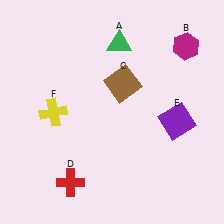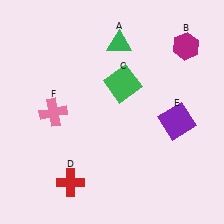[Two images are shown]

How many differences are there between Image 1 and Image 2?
There are 2 differences between the two images.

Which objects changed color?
C changed from brown to green. F changed from yellow to pink.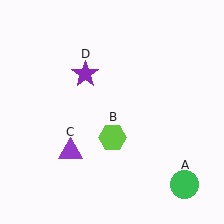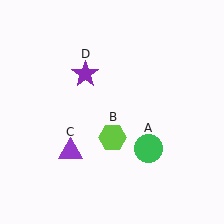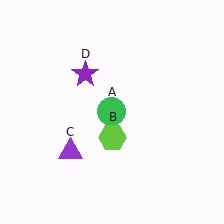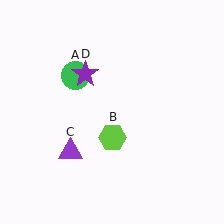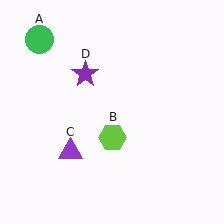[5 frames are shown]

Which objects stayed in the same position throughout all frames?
Lime hexagon (object B) and purple triangle (object C) and purple star (object D) remained stationary.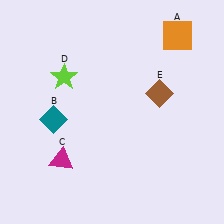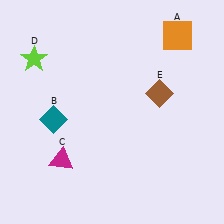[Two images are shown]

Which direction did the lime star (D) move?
The lime star (D) moved left.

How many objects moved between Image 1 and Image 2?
1 object moved between the two images.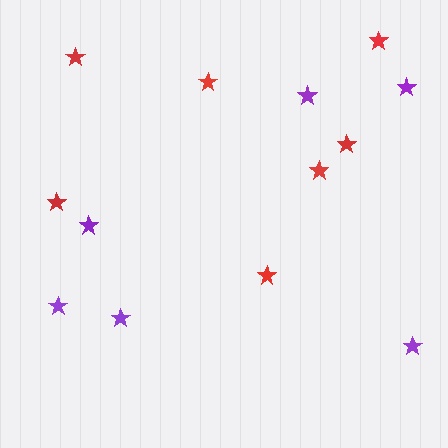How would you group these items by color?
There are 2 groups: one group of red stars (7) and one group of purple stars (6).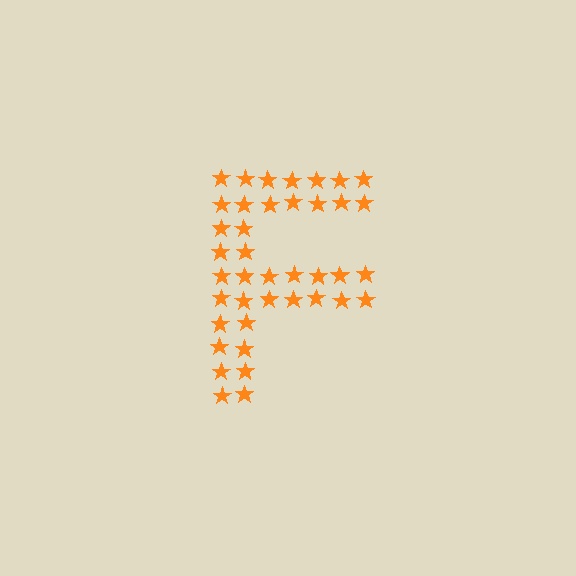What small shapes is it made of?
It is made of small stars.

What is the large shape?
The large shape is the letter F.